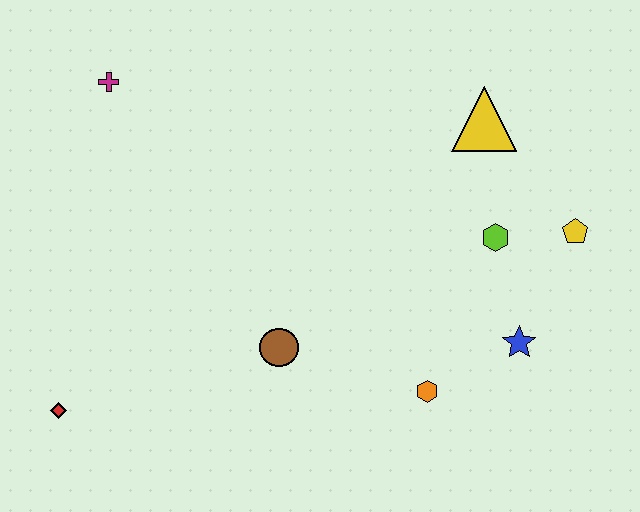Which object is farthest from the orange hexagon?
The magenta cross is farthest from the orange hexagon.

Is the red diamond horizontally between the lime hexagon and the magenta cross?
No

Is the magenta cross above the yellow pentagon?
Yes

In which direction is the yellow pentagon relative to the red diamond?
The yellow pentagon is to the right of the red diamond.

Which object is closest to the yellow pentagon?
The lime hexagon is closest to the yellow pentagon.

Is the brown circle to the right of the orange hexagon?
No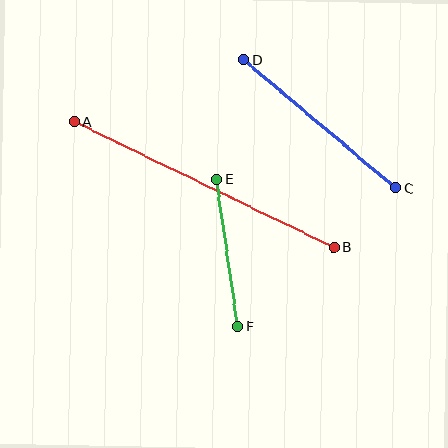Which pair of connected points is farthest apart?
Points A and B are farthest apart.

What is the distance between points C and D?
The distance is approximately 199 pixels.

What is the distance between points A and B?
The distance is approximately 289 pixels.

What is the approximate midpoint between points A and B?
The midpoint is at approximately (204, 185) pixels.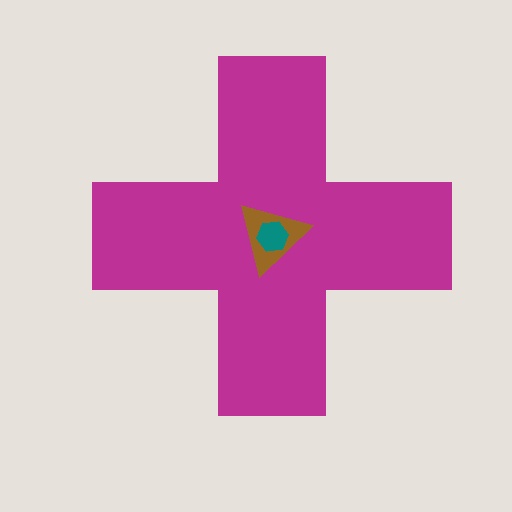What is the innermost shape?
The teal hexagon.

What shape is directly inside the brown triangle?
The teal hexagon.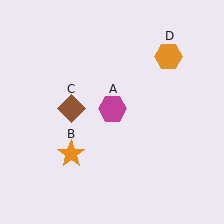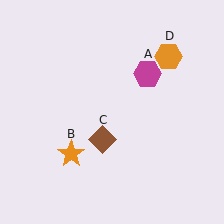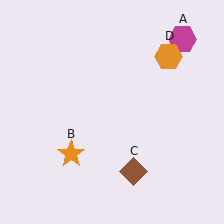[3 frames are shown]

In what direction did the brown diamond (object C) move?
The brown diamond (object C) moved down and to the right.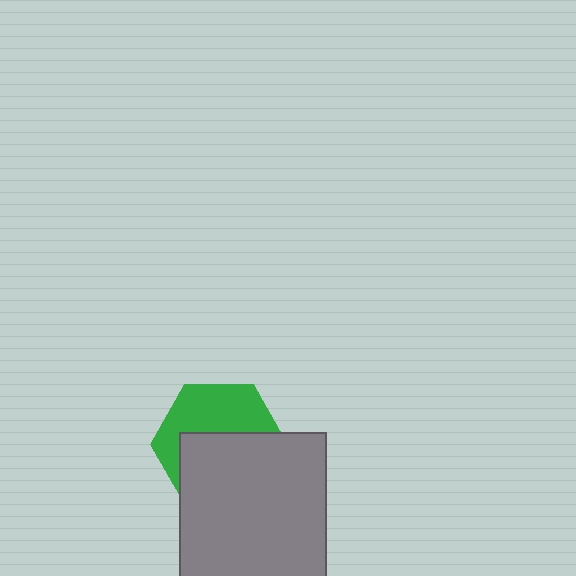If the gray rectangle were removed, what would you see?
You would see the complete green hexagon.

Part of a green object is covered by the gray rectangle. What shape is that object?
It is a hexagon.